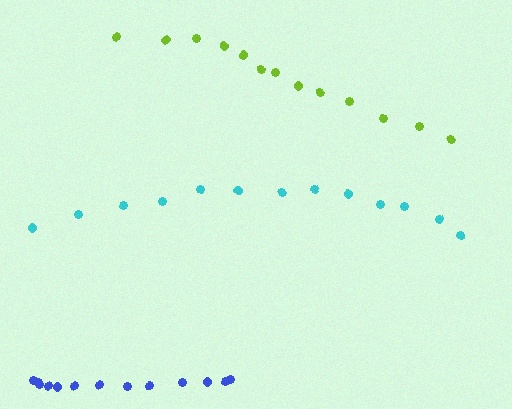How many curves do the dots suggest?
There are 3 distinct paths.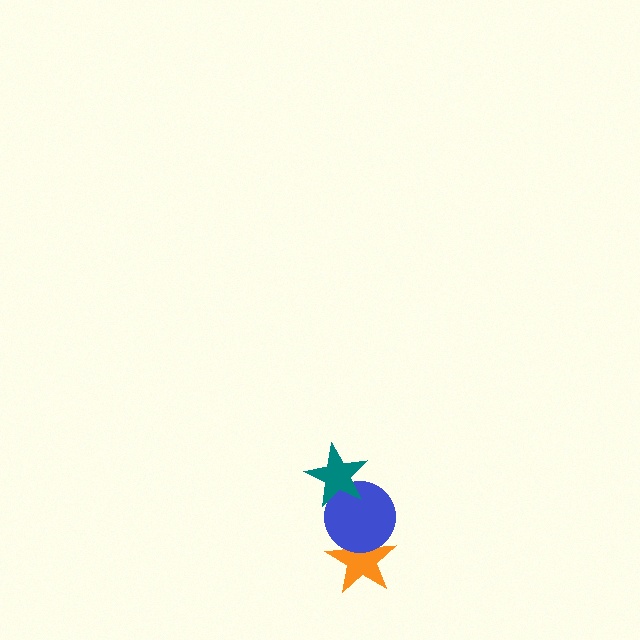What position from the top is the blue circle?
The blue circle is 2nd from the top.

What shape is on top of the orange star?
The blue circle is on top of the orange star.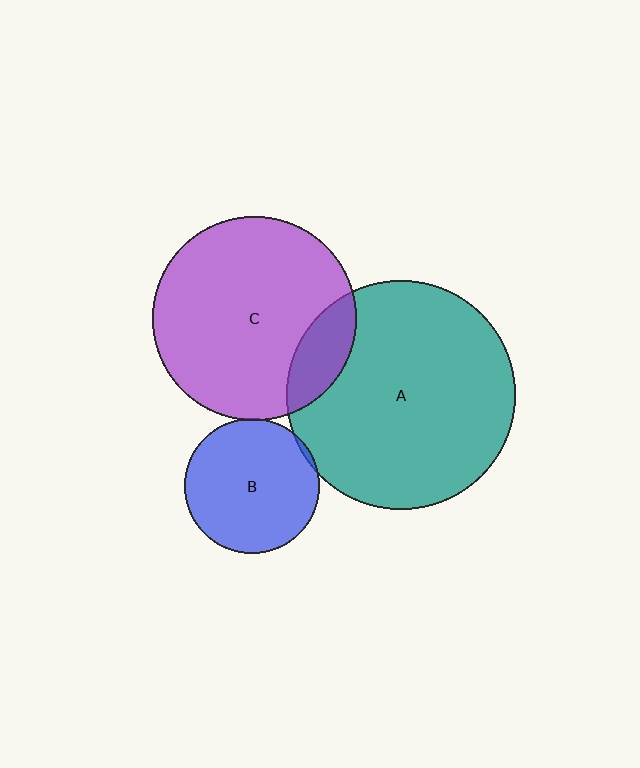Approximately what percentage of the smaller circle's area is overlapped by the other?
Approximately 5%.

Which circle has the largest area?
Circle A (teal).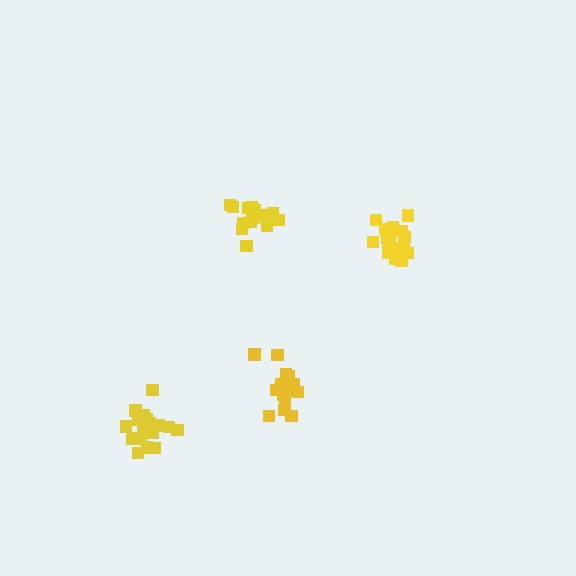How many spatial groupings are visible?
There are 4 spatial groupings.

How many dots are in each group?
Group 1: 15 dots, Group 2: 20 dots, Group 3: 16 dots, Group 4: 20 dots (71 total).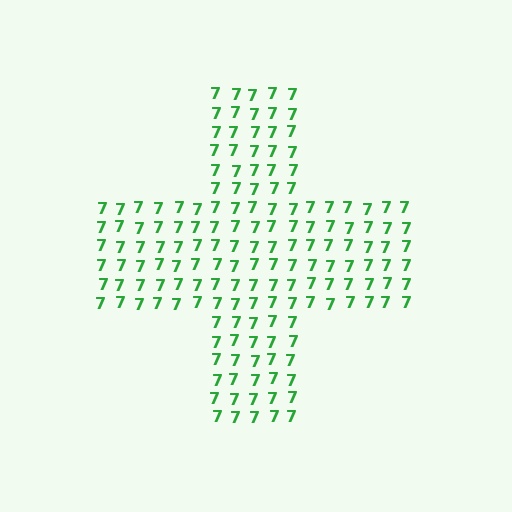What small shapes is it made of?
It is made of small digit 7's.